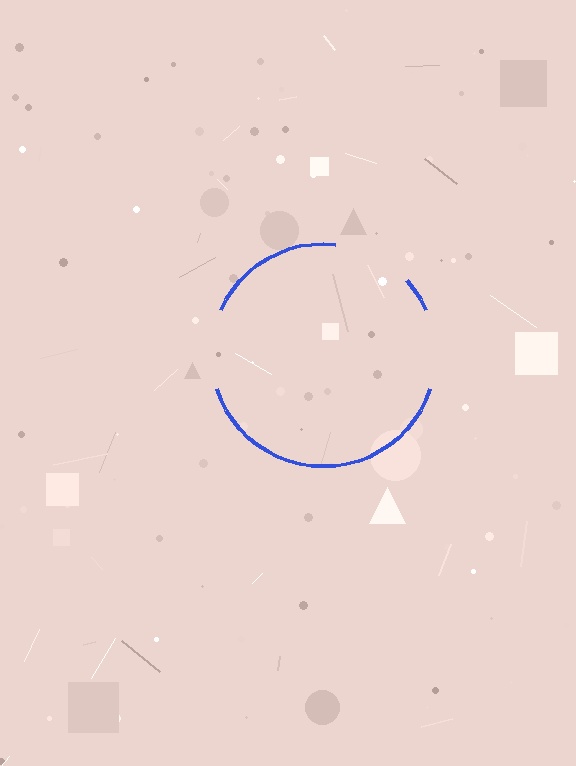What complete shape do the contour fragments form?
The contour fragments form a circle.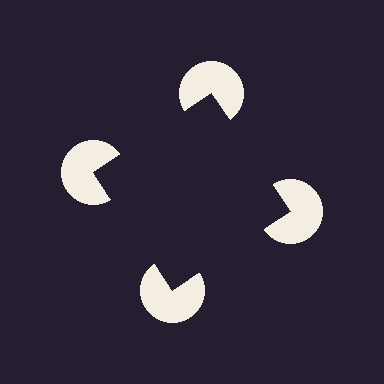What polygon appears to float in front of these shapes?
An illusory square — its edges are inferred from the aligned wedge cuts in the pac-man discs, not physically drawn.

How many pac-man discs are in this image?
There are 4 — one at each vertex of the illusory square.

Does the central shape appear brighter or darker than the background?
It typically appears slightly darker than the background, even though no actual brightness change is drawn.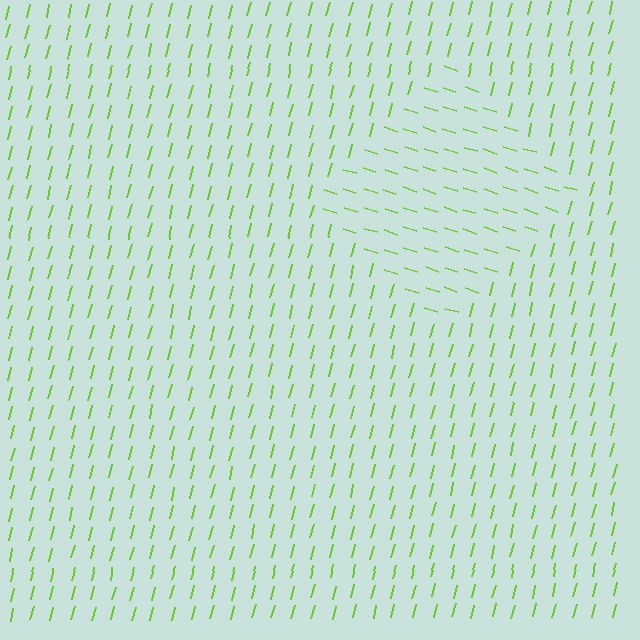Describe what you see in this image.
The image is filled with small lime line segments. A diamond region in the image has lines oriented differently from the surrounding lines, creating a visible texture boundary.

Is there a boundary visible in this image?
Yes, there is a texture boundary formed by a change in line orientation.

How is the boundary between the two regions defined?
The boundary is defined purely by a change in line orientation (approximately 86 degrees difference). All lines are the same color and thickness.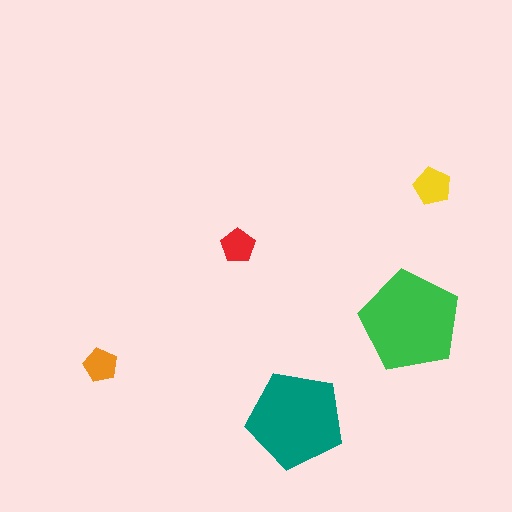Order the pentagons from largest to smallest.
the green one, the teal one, the yellow one, the red one, the orange one.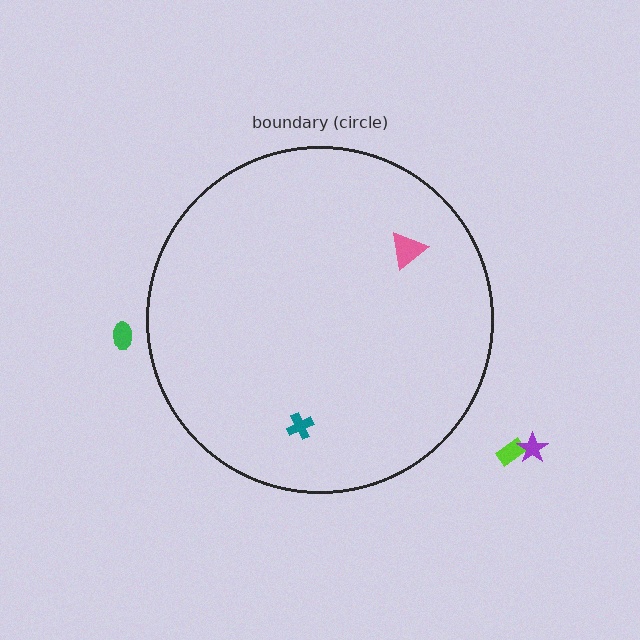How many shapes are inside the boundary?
2 inside, 3 outside.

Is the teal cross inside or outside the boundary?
Inside.